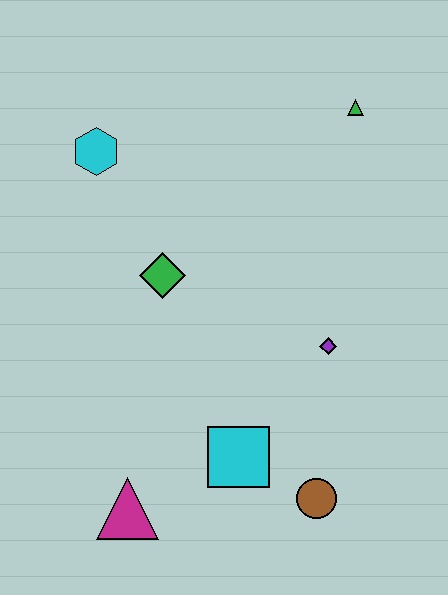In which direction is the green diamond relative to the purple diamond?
The green diamond is to the left of the purple diamond.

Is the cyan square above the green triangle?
No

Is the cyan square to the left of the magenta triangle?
No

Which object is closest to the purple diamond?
The cyan square is closest to the purple diamond.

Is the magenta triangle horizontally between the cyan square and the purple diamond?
No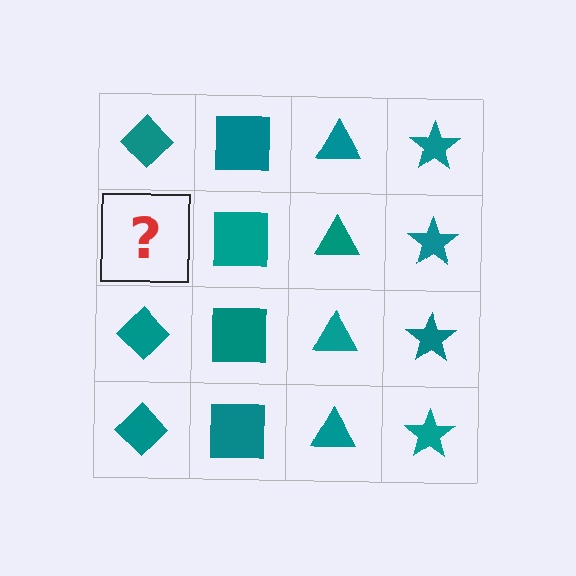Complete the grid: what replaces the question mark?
The question mark should be replaced with a teal diamond.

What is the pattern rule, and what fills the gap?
The rule is that each column has a consistent shape. The gap should be filled with a teal diamond.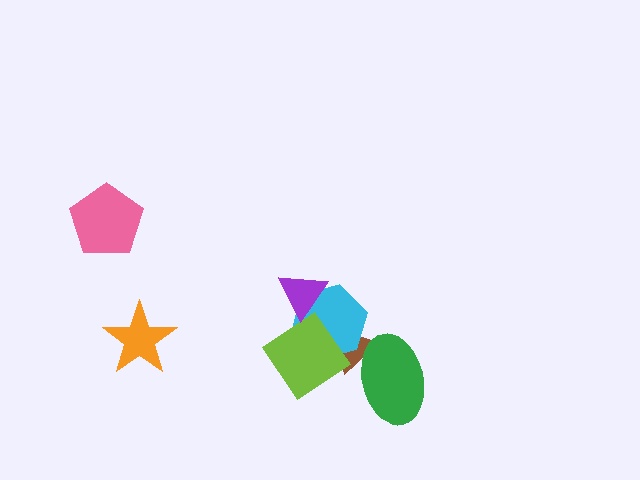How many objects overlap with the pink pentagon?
0 objects overlap with the pink pentagon.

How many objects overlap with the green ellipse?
1 object overlaps with the green ellipse.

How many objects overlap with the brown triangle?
3 objects overlap with the brown triangle.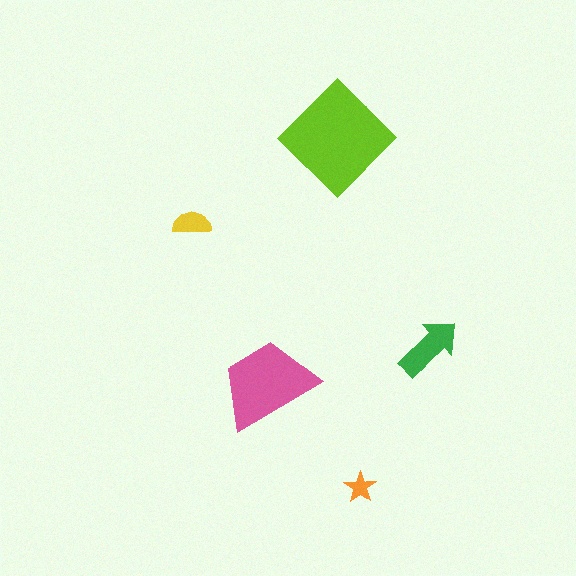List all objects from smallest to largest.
The orange star, the yellow semicircle, the green arrow, the pink trapezoid, the lime diamond.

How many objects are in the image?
There are 5 objects in the image.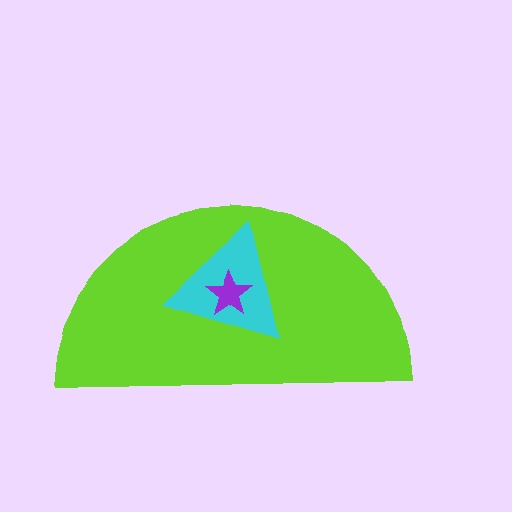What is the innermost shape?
The purple star.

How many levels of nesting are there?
3.